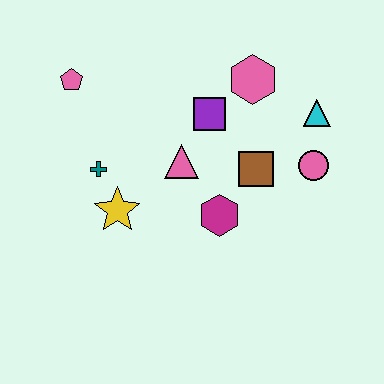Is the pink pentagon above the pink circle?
Yes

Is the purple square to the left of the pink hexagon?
Yes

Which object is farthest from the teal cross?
The cyan triangle is farthest from the teal cross.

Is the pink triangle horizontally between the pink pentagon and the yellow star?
No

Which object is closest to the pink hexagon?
The purple square is closest to the pink hexagon.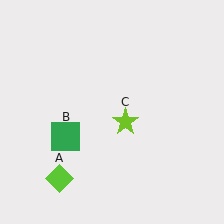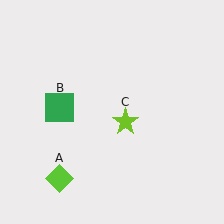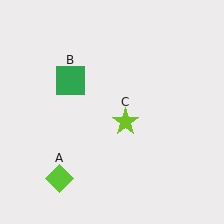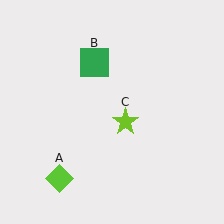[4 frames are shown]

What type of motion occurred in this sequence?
The green square (object B) rotated clockwise around the center of the scene.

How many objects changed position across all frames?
1 object changed position: green square (object B).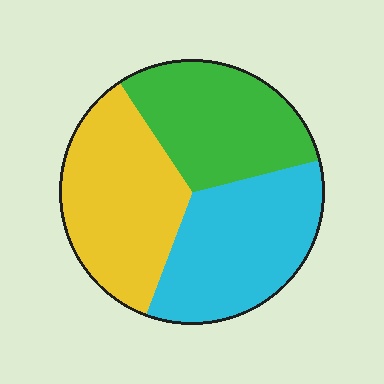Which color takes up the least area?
Green, at roughly 30%.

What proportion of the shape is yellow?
Yellow takes up about one third (1/3) of the shape.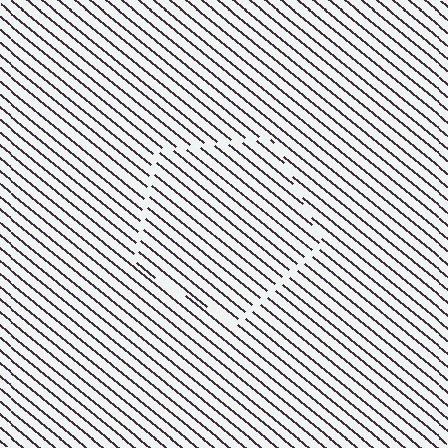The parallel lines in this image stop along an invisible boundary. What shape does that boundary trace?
An illusory pentagon. The interior of the shape contains the same grating, shifted by half a period — the contour is defined by the phase discontinuity where line-ends from the inner and outer gratings abut.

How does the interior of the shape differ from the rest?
The interior of the shape contains the same grating, shifted by half a period — the contour is defined by the phase discontinuity where line-ends from the inner and outer gratings abut.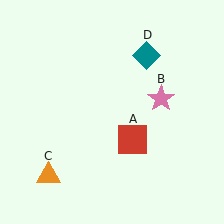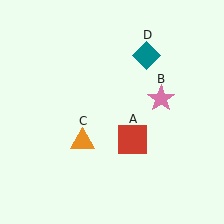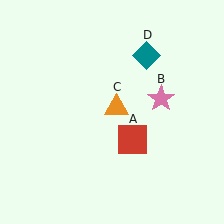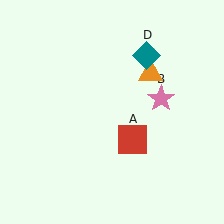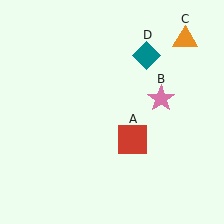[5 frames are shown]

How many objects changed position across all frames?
1 object changed position: orange triangle (object C).